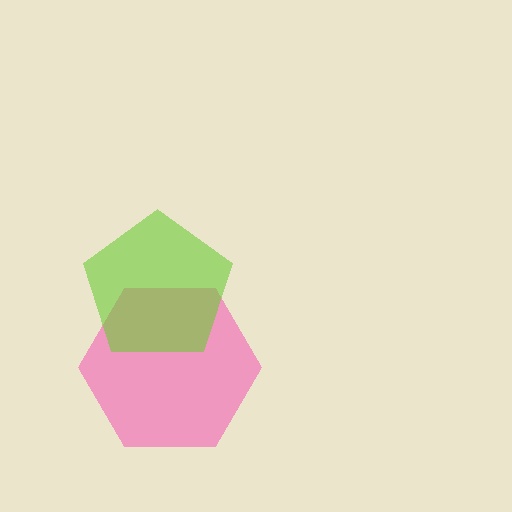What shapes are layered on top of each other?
The layered shapes are: a pink hexagon, a lime pentagon.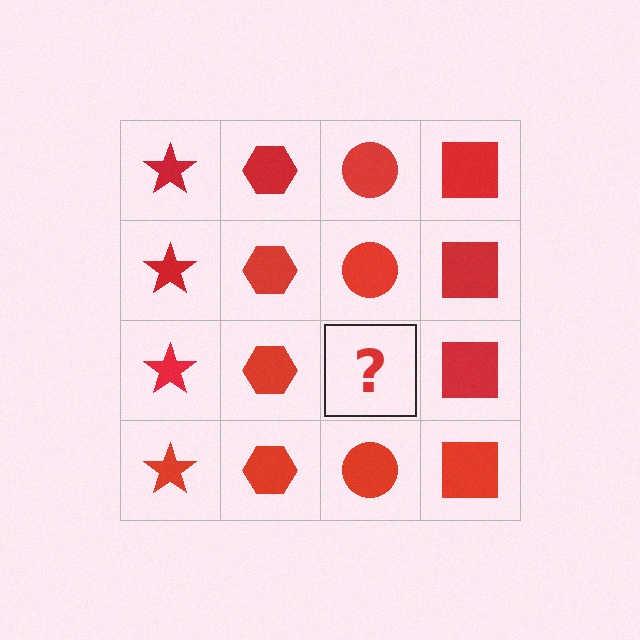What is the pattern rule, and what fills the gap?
The rule is that each column has a consistent shape. The gap should be filled with a red circle.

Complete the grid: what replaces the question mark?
The question mark should be replaced with a red circle.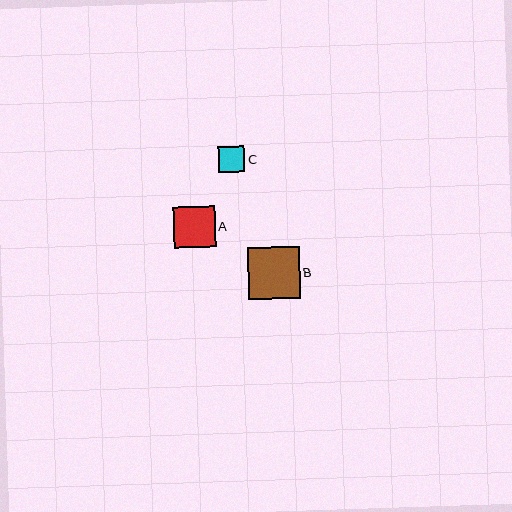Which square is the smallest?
Square C is the smallest with a size of approximately 27 pixels.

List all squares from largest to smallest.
From largest to smallest: B, A, C.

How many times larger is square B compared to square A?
Square B is approximately 1.3 times the size of square A.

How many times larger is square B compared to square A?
Square B is approximately 1.3 times the size of square A.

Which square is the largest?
Square B is the largest with a size of approximately 52 pixels.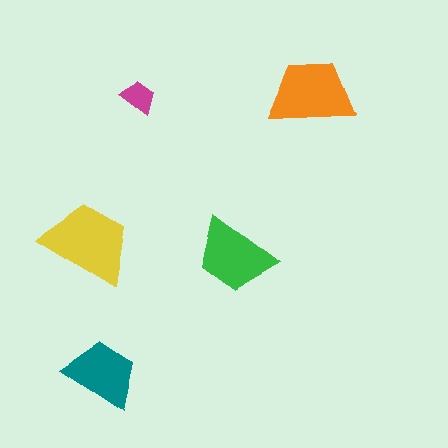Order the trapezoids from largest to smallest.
the yellow one, the orange one, the green one, the teal one, the magenta one.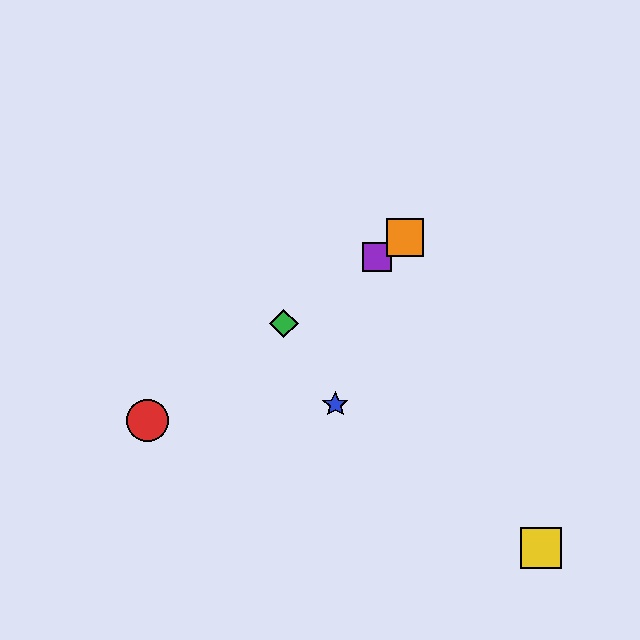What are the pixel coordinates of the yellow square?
The yellow square is at (541, 548).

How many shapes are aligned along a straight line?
4 shapes (the red circle, the green diamond, the purple square, the orange square) are aligned along a straight line.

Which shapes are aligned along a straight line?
The red circle, the green diamond, the purple square, the orange square are aligned along a straight line.